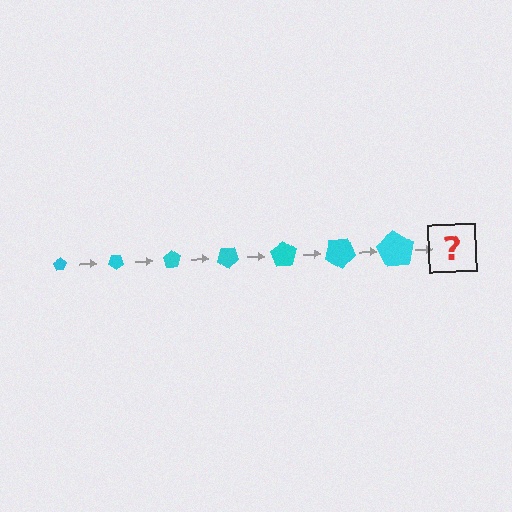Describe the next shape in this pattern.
It should be a pentagon, larger than the previous one and rotated 245 degrees from the start.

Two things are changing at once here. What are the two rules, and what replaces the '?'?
The two rules are that the pentagon grows larger each step and it rotates 35 degrees each step. The '?' should be a pentagon, larger than the previous one and rotated 245 degrees from the start.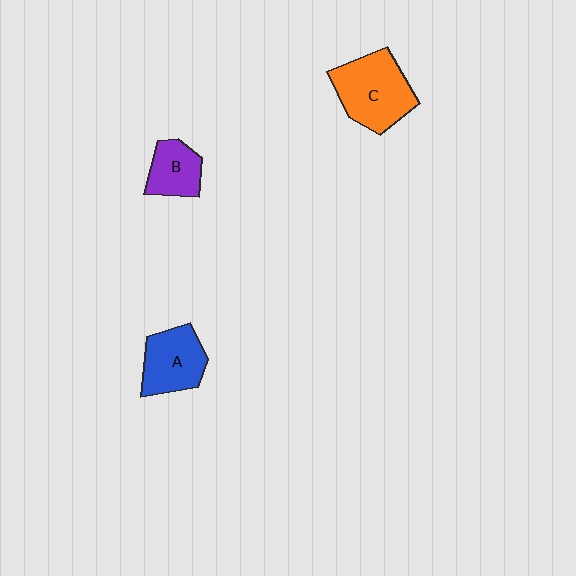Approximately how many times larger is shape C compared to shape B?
Approximately 1.8 times.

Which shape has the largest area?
Shape C (orange).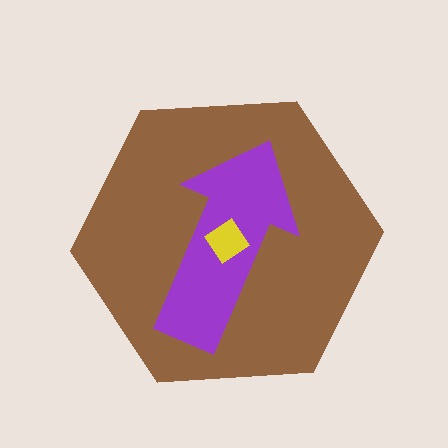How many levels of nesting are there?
3.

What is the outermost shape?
The brown hexagon.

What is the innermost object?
The yellow diamond.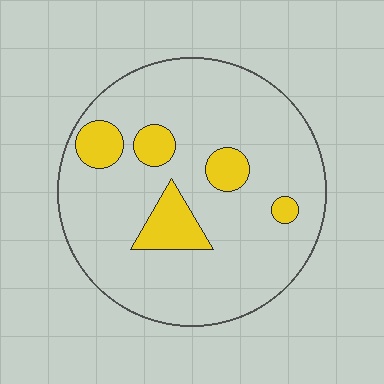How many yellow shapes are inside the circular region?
5.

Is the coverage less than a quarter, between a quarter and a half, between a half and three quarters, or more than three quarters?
Less than a quarter.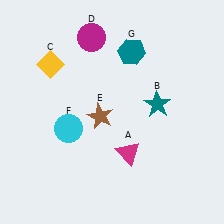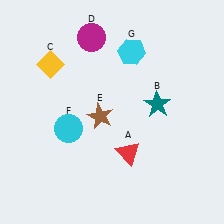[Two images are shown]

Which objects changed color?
A changed from magenta to red. G changed from teal to cyan.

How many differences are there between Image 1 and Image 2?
There are 2 differences between the two images.